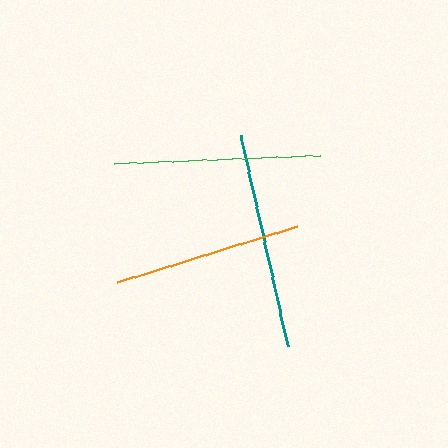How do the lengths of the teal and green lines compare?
The teal and green lines are approximately the same length.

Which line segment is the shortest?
The orange line is the shortest at approximately 188 pixels.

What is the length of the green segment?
The green segment is approximately 206 pixels long.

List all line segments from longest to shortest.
From longest to shortest: teal, green, orange.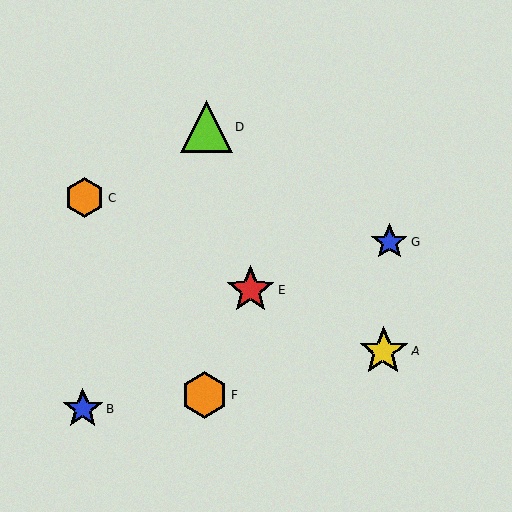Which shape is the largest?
The lime triangle (labeled D) is the largest.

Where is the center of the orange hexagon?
The center of the orange hexagon is at (205, 395).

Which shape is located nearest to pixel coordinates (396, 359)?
The yellow star (labeled A) at (383, 351) is nearest to that location.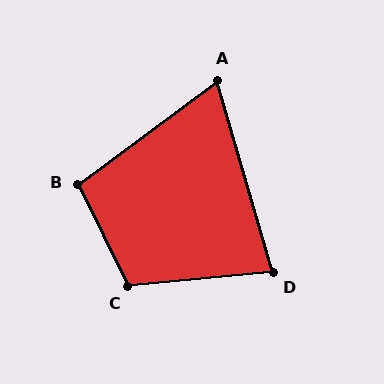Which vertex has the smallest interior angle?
A, at approximately 70 degrees.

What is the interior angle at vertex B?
Approximately 101 degrees (obtuse).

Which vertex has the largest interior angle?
C, at approximately 110 degrees.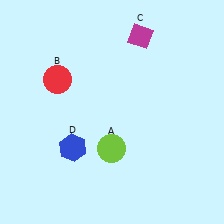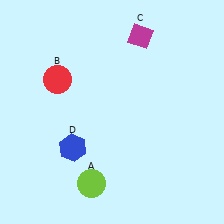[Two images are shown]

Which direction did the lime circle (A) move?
The lime circle (A) moved down.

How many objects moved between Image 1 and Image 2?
1 object moved between the two images.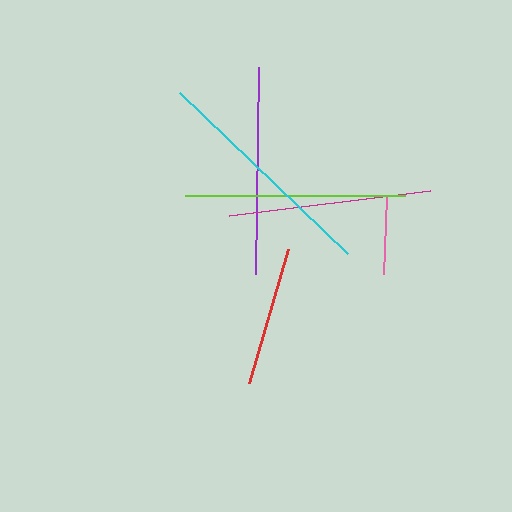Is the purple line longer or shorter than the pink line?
The purple line is longer than the pink line.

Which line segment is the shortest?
The pink line is the shortest at approximately 78 pixels.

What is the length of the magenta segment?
The magenta segment is approximately 203 pixels long.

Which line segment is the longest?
The cyan line is the longest at approximately 233 pixels.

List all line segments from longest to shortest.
From longest to shortest: cyan, lime, purple, magenta, red, pink.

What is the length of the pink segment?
The pink segment is approximately 78 pixels long.